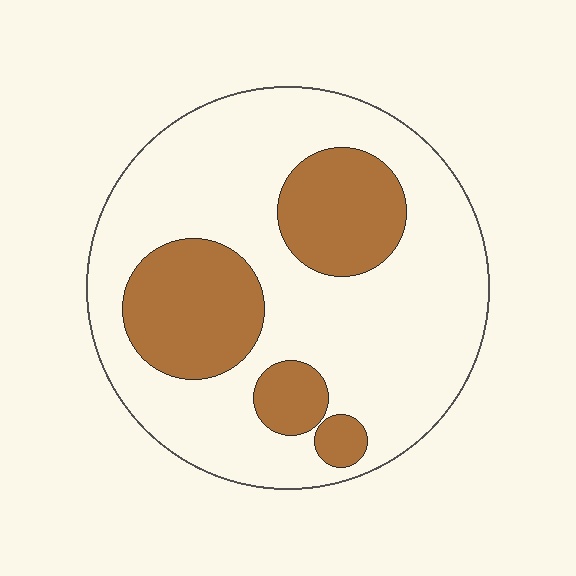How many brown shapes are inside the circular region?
4.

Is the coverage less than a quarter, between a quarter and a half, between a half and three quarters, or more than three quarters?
Between a quarter and a half.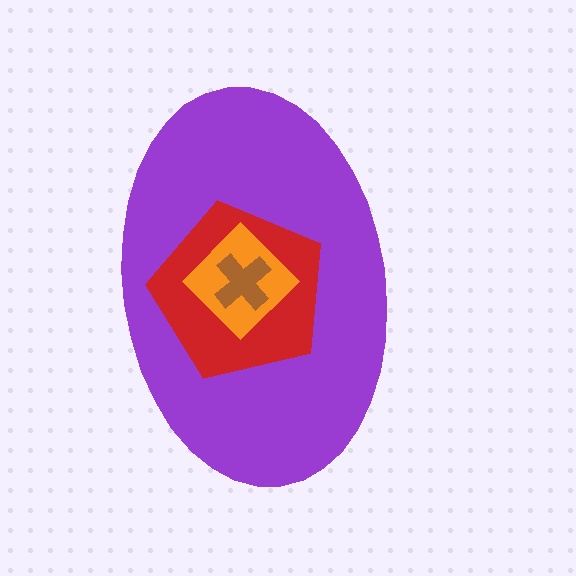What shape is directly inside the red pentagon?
The orange diamond.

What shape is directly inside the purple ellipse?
The red pentagon.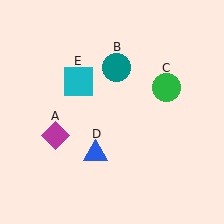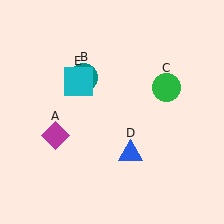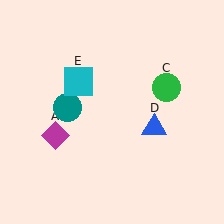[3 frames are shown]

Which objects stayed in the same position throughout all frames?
Magenta diamond (object A) and green circle (object C) and cyan square (object E) remained stationary.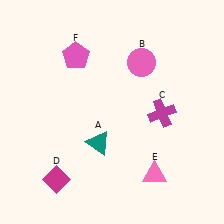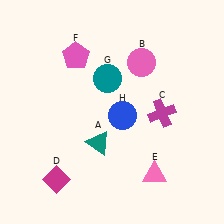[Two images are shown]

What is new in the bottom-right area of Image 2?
A blue circle (H) was added in the bottom-right area of Image 2.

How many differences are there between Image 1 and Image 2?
There are 2 differences between the two images.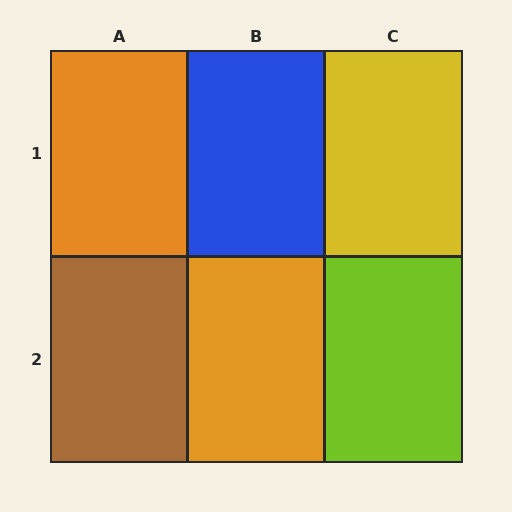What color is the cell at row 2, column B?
Orange.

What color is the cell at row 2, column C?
Lime.